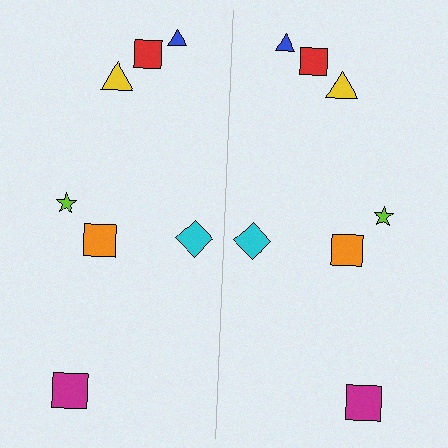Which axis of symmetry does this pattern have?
The pattern has a vertical axis of symmetry running through the center of the image.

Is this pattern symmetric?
Yes, this pattern has bilateral (reflection) symmetry.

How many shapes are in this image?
There are 14 shapes in this image.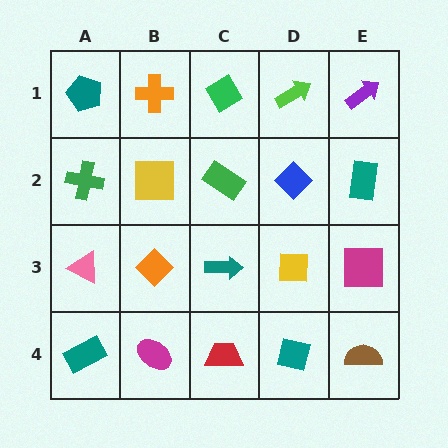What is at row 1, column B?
An orange cross.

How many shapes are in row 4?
5 shapes.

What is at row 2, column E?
A teal rectangle.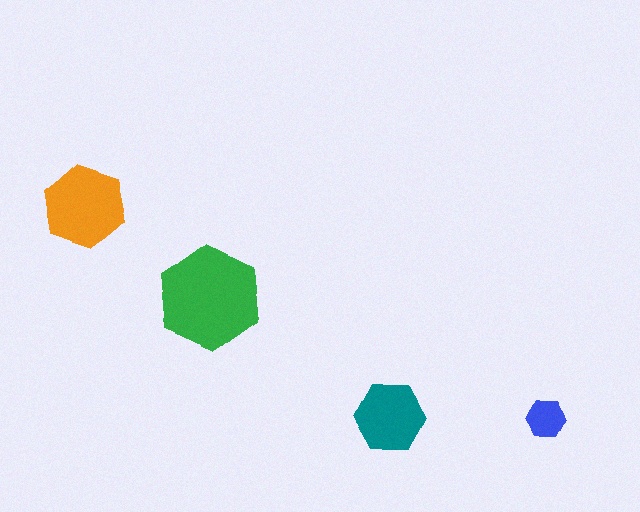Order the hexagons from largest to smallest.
the green one, the orange one, the teal one, the blue one.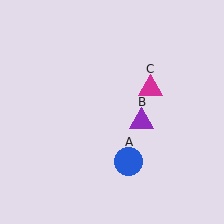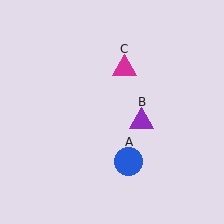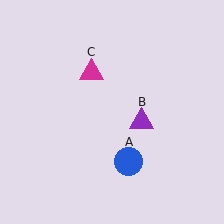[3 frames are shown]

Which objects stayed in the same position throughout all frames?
Blue circle (object A) and purple triangle (object B) remained stationary.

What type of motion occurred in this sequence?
The magenta triangle (object C) rotated counterclockwise around the center of the scene.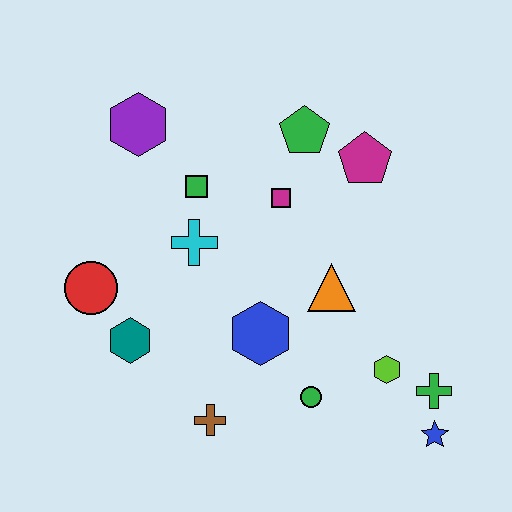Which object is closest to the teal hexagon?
The red circle is closest to the teal hexagon.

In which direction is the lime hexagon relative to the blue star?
The lime hexagon is above the blue star.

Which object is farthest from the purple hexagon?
The blue star is farthest from the purple hexagon.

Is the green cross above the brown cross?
Yes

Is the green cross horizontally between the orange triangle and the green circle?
No